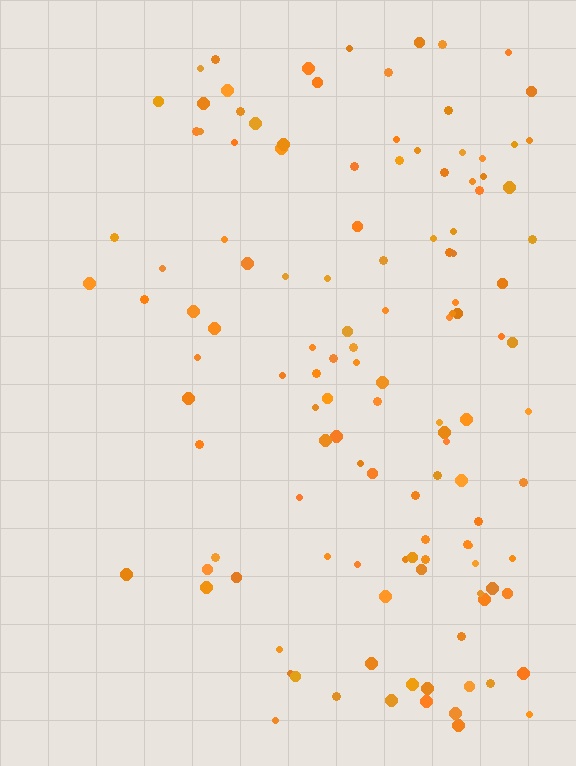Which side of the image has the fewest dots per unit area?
The left.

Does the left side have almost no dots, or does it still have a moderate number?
Still a moderate number, just noticeably fewer than the right.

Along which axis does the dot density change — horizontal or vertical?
Horizontal.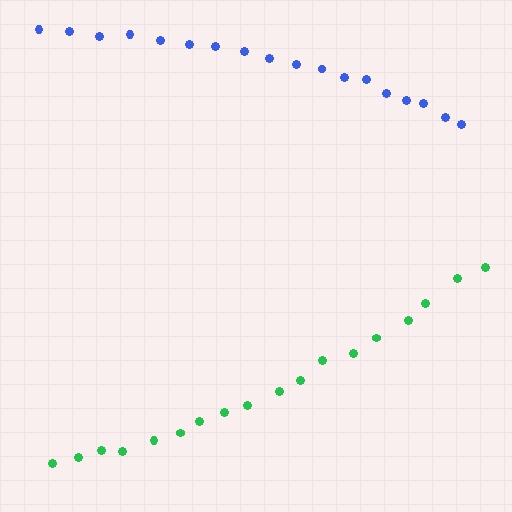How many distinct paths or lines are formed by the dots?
There are 2 distinct paths.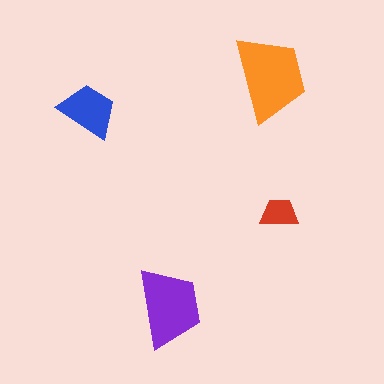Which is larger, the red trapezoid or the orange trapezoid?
The orange one.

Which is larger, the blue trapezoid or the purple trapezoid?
The purple one.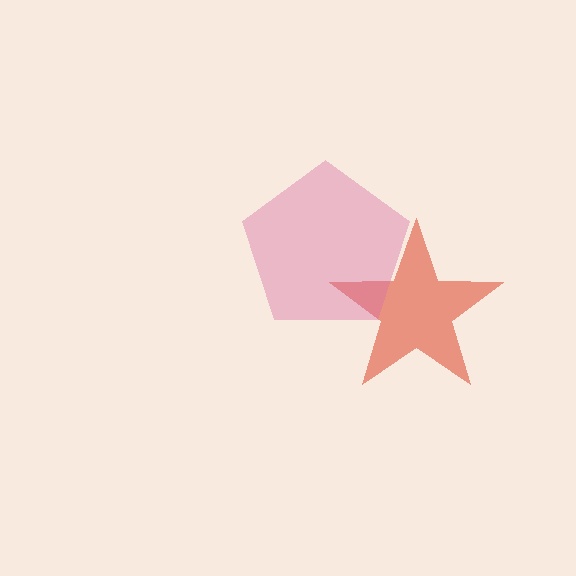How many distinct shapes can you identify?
There are 2 distinct shapes: a red star, a pink pentagon.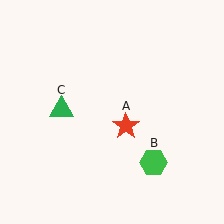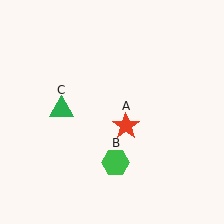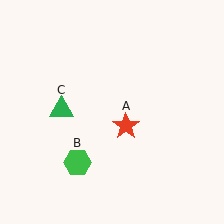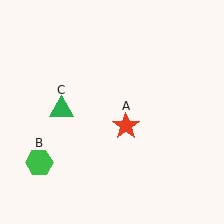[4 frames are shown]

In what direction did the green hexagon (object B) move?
The green hexagon (object B) moved left.